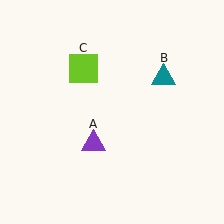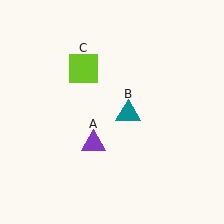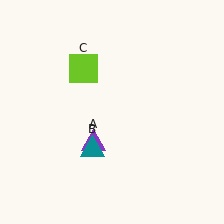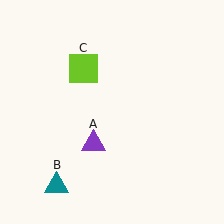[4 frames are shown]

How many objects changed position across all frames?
1 object changed position: teal triangle (object B).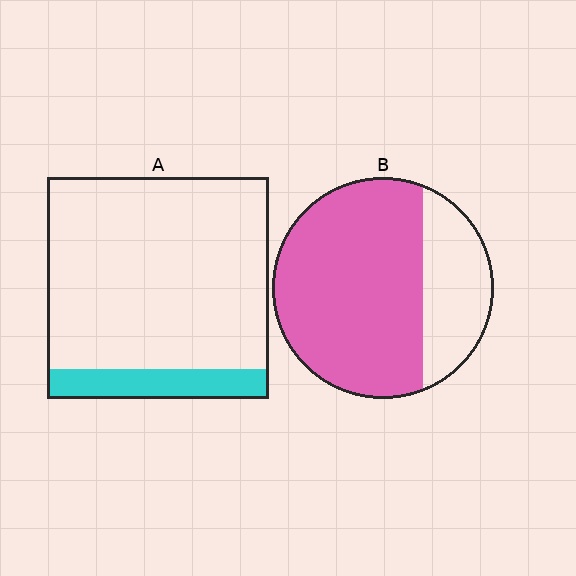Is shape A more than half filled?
No.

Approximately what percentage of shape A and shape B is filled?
A is approximately 15% and B is approximately 70%.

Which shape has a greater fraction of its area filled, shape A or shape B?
Shape B.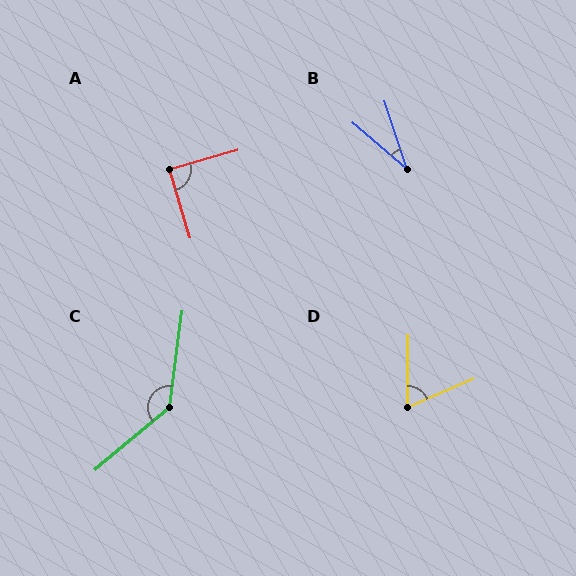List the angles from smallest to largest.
B (31°), D (67°), A (89°), C (137°).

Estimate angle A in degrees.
Approximately 89 degrees.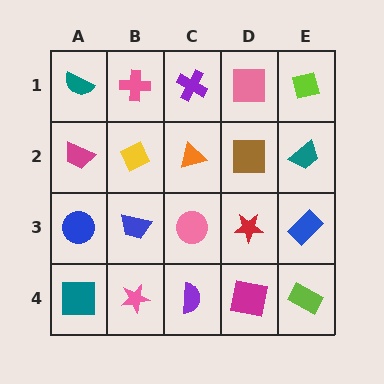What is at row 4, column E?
A lime rectangle.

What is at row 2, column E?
A teal trapezoid.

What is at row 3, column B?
A blue trapezoid.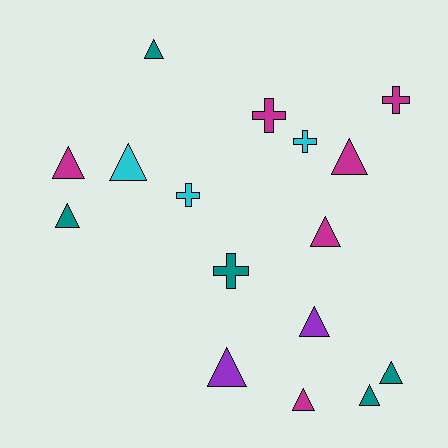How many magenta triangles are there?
There are 4 magenta triangles.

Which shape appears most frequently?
Triangle, with 11 objects.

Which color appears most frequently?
Magenta, with 6 objects.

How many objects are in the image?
There are 16 objects.